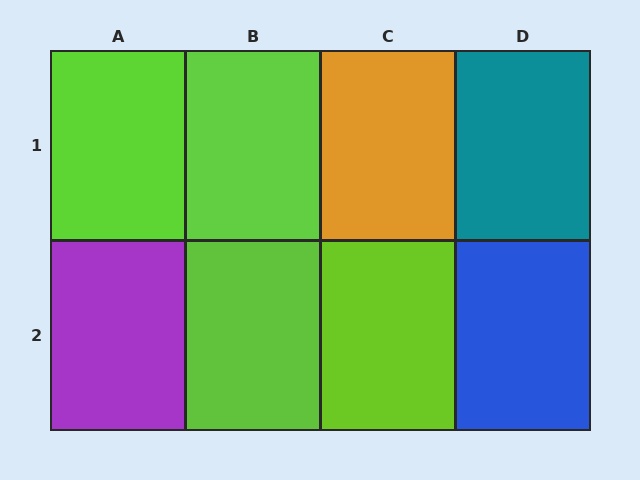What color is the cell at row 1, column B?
Lime.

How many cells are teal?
1 cell is teal.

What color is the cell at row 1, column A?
Lime.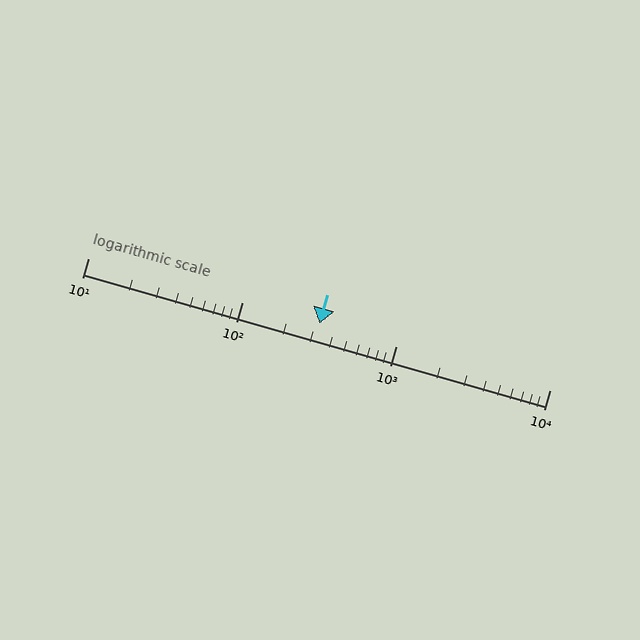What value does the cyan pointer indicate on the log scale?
The pointer indicates approximately 320.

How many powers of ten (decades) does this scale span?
The scale spans 3 decades, from 10 to 10000.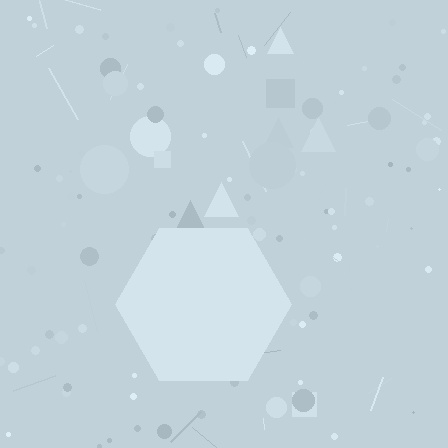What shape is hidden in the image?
A hexagon is hidden in the image.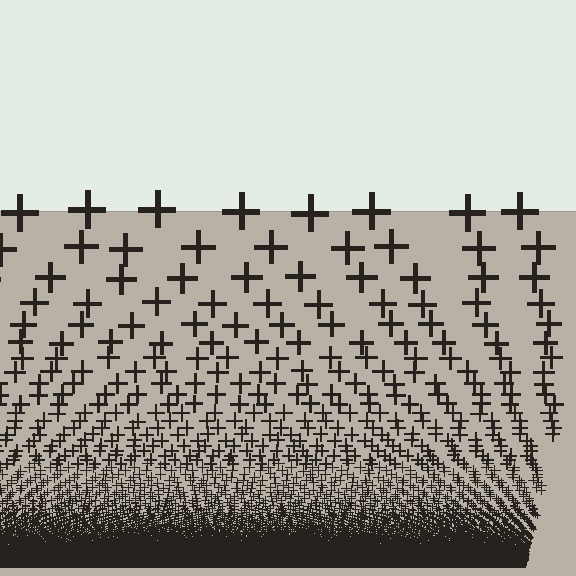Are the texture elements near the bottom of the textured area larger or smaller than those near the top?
Smaller. The gradient is inverted — elements near the bottom are smaller and denser.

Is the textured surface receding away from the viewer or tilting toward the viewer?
The surface appears to tilt toward the viewer. Texture elements get larger and sparser toward the top.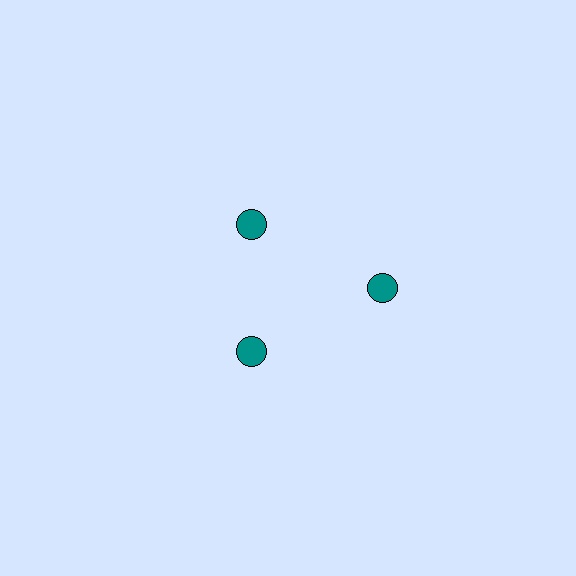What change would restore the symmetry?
The symmetry would be restored by moving it inward, back onto the ring so that all 3 circles sit at equal angles and equal distance from the center.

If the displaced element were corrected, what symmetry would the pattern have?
It would have 3-fold rotational symmetry — the pattern would map onto itself every 120 degrees.